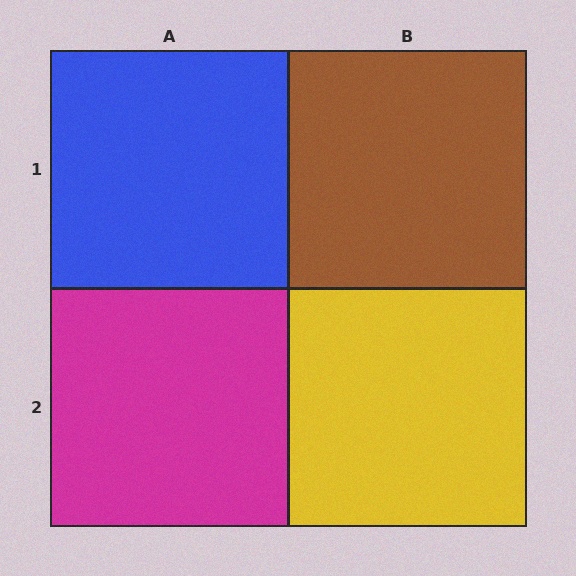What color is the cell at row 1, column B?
Brown.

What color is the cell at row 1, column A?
Blue.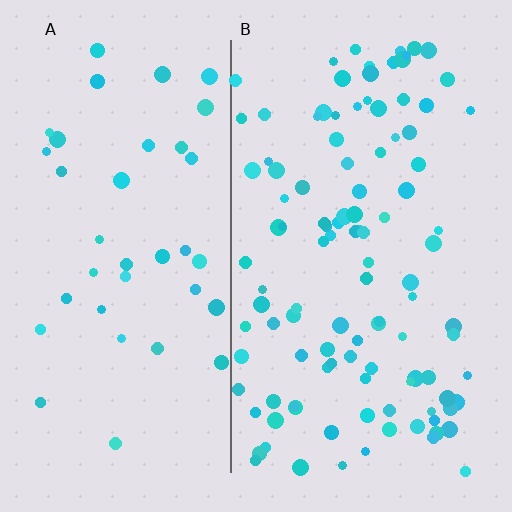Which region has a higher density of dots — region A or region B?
B (the right).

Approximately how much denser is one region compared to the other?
Approximately 2.9× — region B over region A.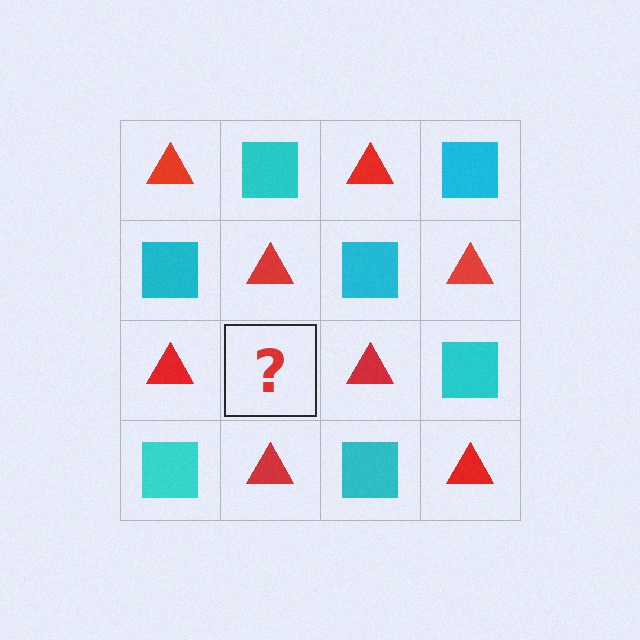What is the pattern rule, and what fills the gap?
The rule is that it alternates red triangle and cyan square in a checkerboard pattern. The gap should be filled with a cyan square.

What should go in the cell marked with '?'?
The missing cell should contain a cyan square.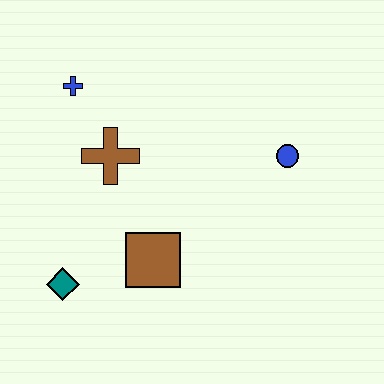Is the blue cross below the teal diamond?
No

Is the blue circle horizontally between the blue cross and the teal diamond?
No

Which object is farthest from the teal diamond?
The blue circle is farthest from the teal diamond.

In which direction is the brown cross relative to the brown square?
The brown cross is above the brown square.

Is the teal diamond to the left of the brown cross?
Yes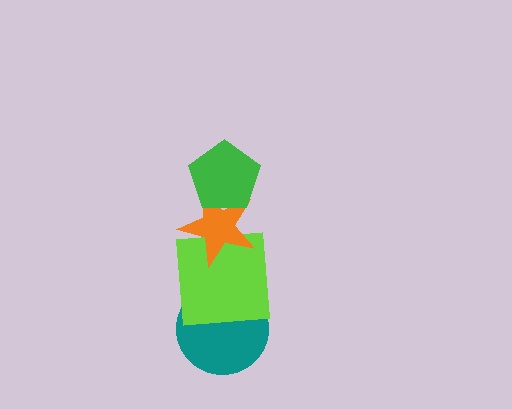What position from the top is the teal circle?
The teal circle is 4th from the top.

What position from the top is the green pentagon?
The green pentagon is 1st from the top.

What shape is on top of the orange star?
The green pentagon is on top of the orange star.